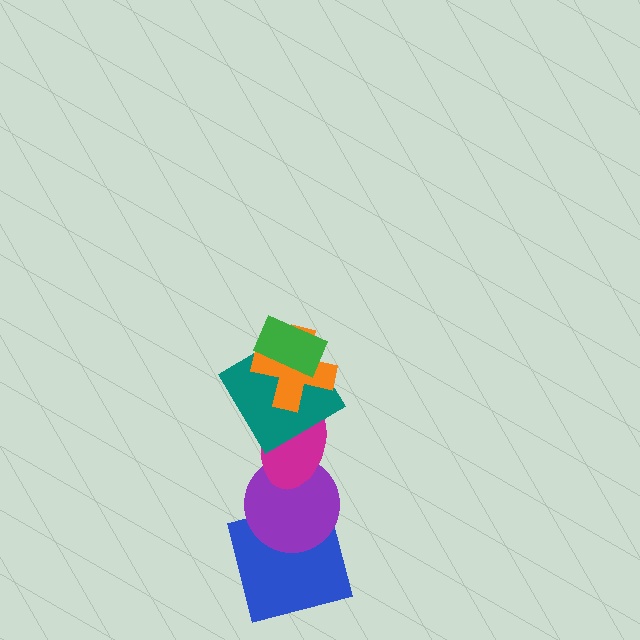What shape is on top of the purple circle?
The magenta ellipse is on top of the purple circle.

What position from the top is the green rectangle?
The green rectangle is 1st from the top.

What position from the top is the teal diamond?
The teal diamond is 3rd from the top.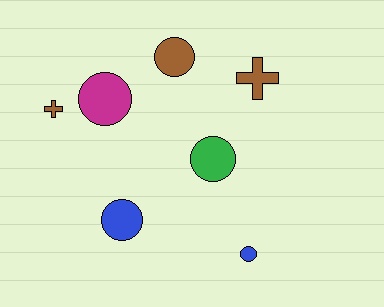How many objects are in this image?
There are 7 objects.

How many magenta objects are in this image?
There is 1 magenta object.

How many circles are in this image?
There are 5 circles.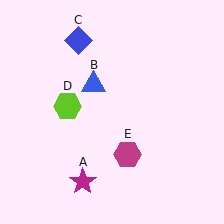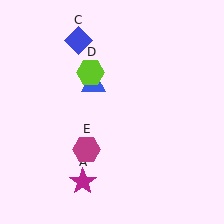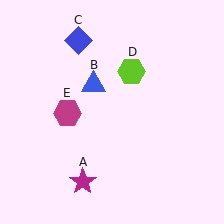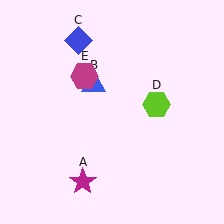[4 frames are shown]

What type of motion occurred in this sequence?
The lime hexagon (object D), magenta hexagon (object E) rotated clockwise around the center of the scene.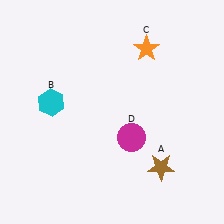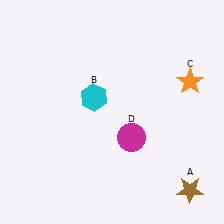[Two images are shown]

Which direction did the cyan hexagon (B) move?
The cyan hexagon (B) moved right.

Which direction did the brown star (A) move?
The brown star (A) moved right.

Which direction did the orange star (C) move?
The orange star (C) moved right.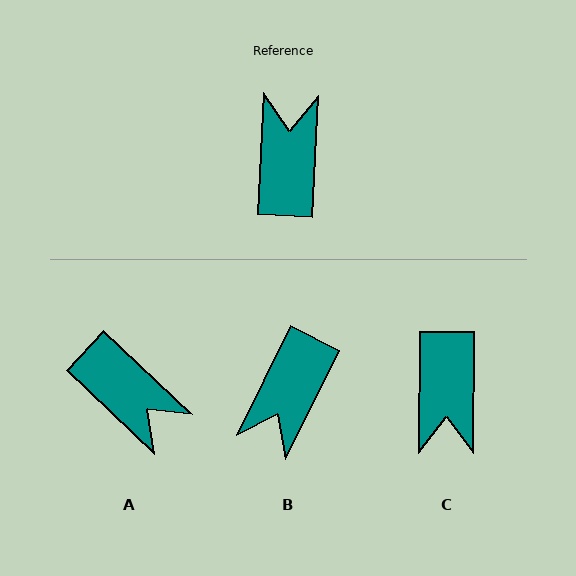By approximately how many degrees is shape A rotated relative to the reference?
Approximately 131 degrees clockwise.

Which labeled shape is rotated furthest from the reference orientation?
C, about 178 degrees away.